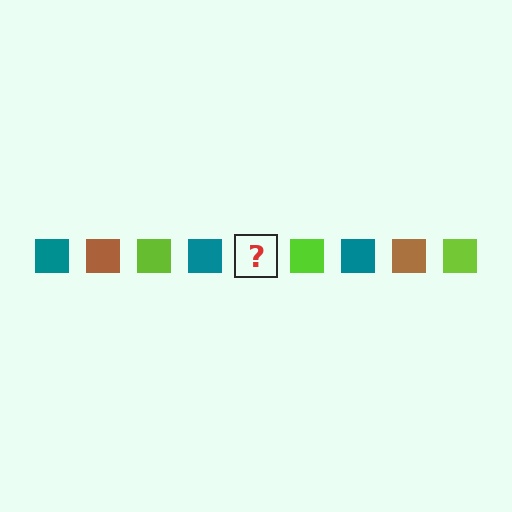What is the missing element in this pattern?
The missing element is a brown square.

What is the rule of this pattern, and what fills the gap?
The rule is that the pattern cycles through teal, brown, lime squares. The gap should be filled with a brown square.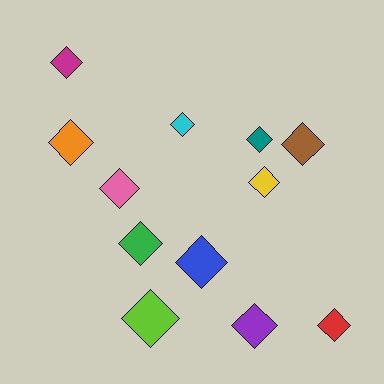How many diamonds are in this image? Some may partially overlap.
There are 12 diamonds.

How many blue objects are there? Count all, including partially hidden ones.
There is 1 blue object.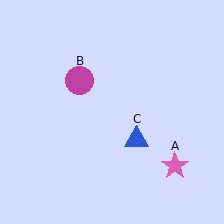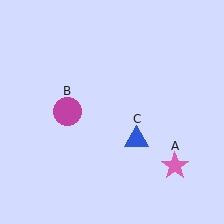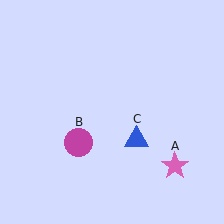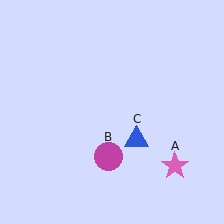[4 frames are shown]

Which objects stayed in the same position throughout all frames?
Pink star (object A) and blue triangle (object C) remained stationary.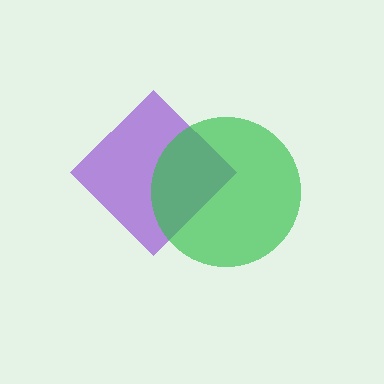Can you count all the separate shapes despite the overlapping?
Yes, there are 2 separate shapes.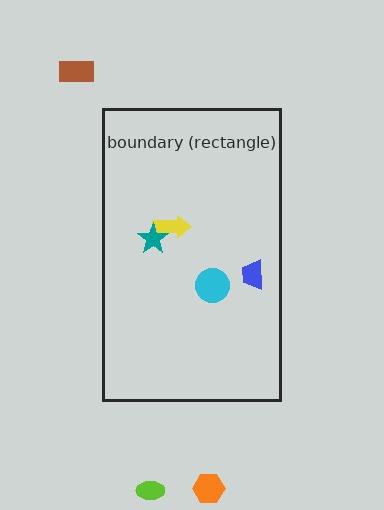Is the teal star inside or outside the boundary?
Inside.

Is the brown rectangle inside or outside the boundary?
Outside.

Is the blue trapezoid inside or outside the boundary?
Inside.